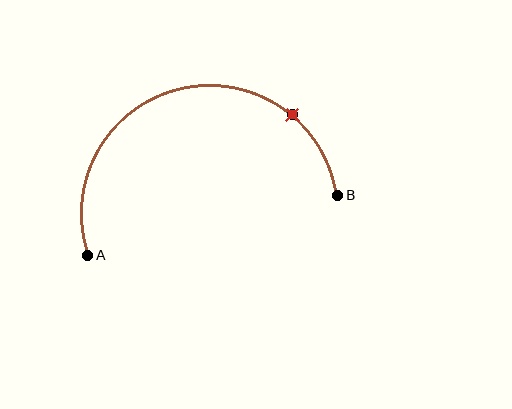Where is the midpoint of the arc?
The arc midpoint is the point on the curve farthest from the straight line joining A and B. It sits above that line.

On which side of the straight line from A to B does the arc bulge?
The arc bulges above the straight line connecting A and B.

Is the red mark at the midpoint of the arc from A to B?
No. The red mark lies on the arc but is closer to endpoint B. The arc midpoint would be at the point on the curve equidistant along the arc from both A and B.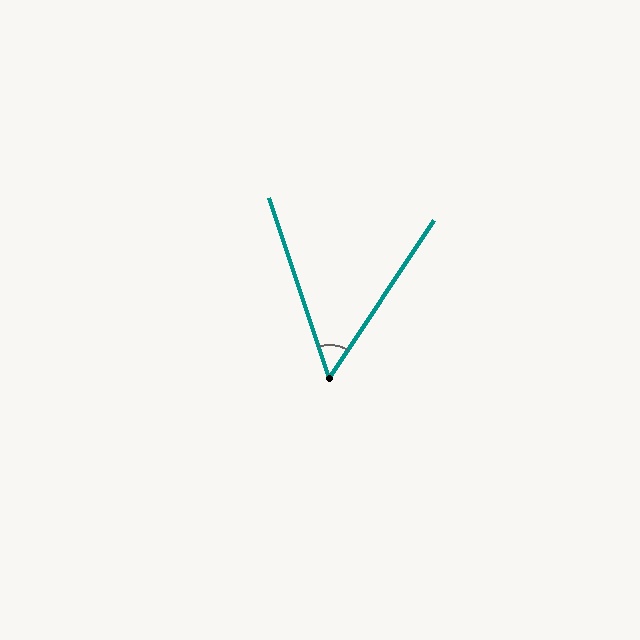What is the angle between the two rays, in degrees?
Approximately 52 degrees.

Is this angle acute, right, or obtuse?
It is acute.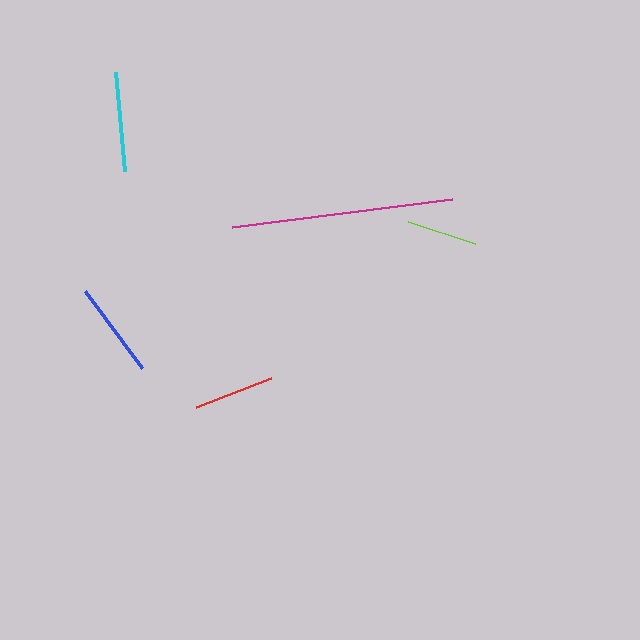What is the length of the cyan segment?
The cyan segment is approximately 99 pixels long.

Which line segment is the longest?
The magenta line is the longest at approximately 222 pixels.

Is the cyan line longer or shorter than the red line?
The cyan line is longer than the red line.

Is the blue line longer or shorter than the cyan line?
The cyan line is longer than the blue line.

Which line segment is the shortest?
The lime line is the shortest at approximately 71 pixels.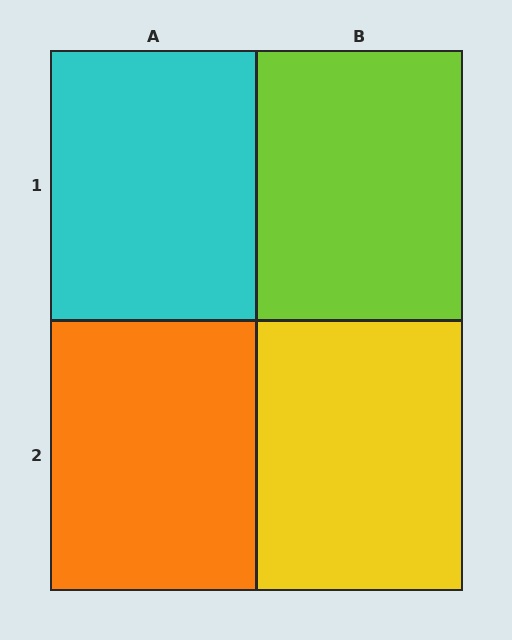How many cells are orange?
1 cell is orange.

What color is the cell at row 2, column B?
Yellow.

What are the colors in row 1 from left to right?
Cyan, lime.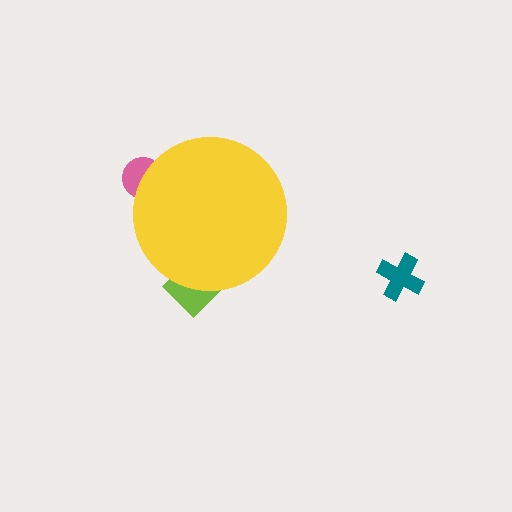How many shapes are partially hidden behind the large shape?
2 shapes are partially hidden.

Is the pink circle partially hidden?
Yes, the pink circle is partially hidden behind the yellow circle.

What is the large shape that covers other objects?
A yellow circle.